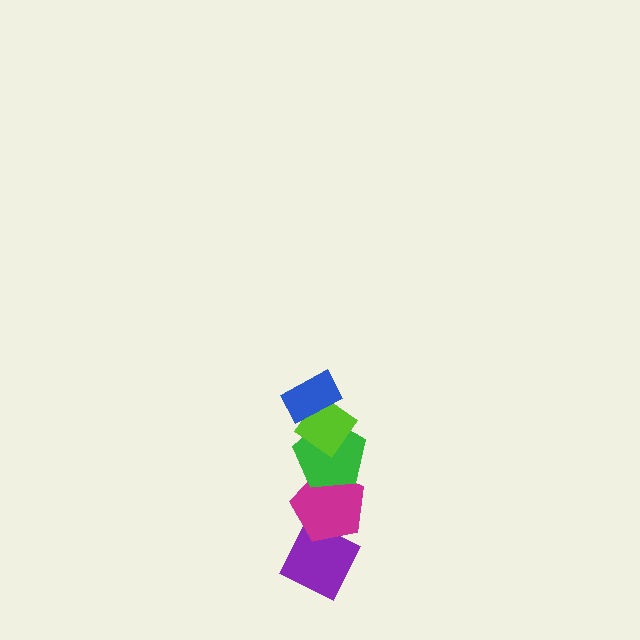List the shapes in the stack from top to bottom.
From top to bottom: the blue rectangle, the lime diamond, the green pentagon, the magenta pentagon, the purple diamond.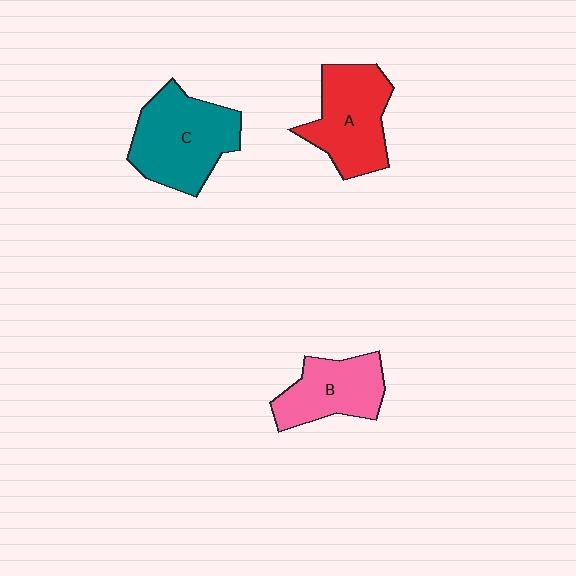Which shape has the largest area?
Shape C (teal).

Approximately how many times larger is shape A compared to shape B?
Approximately 1.2 times.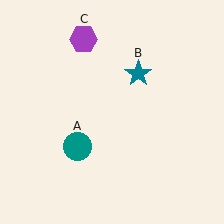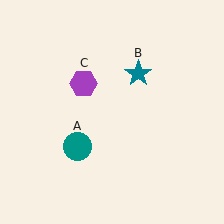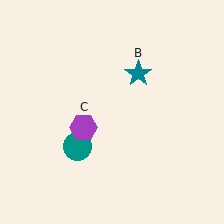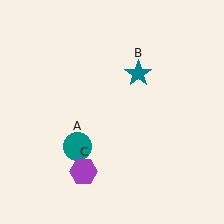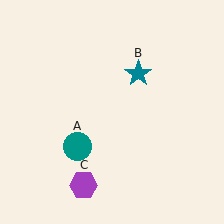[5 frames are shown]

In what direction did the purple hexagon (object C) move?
The purple hexagon (object C) moved down.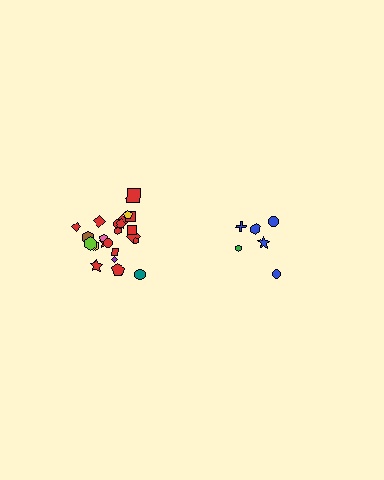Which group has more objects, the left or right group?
The left group.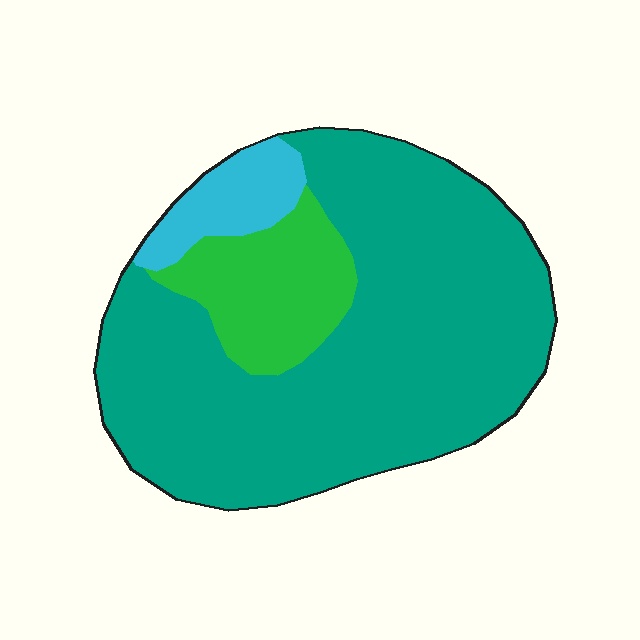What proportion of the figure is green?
Green takes up about one sixth (1/6) of the figure.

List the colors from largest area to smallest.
From largest to smallest: teal, green, cyan.